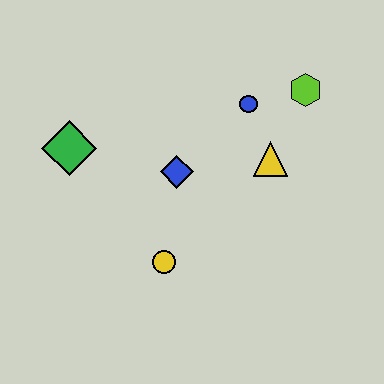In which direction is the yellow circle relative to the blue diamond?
The yellow circle is below the blue diamond.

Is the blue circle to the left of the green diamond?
No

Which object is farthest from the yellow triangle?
The green diamond is farthest from the yellow triangle.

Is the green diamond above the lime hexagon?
No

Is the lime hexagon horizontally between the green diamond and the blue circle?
No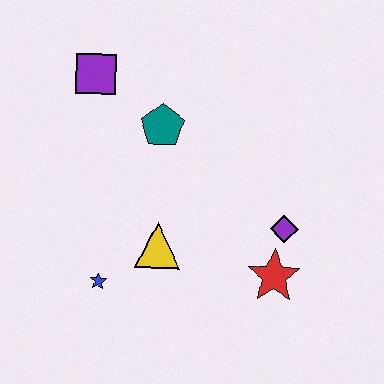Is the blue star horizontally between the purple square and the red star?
Yes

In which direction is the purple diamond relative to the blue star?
The purple diamond is to the right of the blue star.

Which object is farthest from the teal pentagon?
The red star is farthest from the teal pentagon.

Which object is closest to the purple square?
The teal pentagon is closest to the purple square.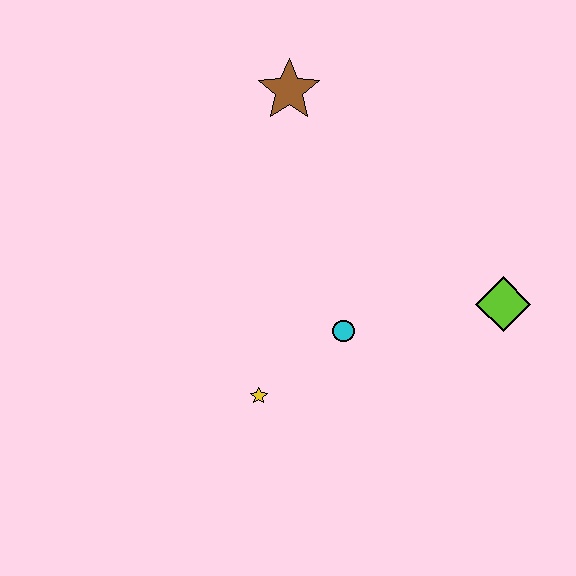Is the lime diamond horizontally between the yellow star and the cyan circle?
No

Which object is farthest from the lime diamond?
The brown star is farthest from the lime diamond.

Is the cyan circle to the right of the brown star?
Yes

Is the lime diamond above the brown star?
No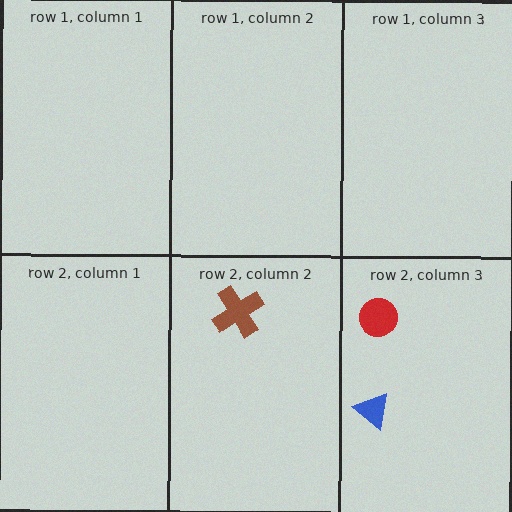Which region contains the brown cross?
The row 2, column 2 region.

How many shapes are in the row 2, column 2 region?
1.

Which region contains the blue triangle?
The row 2, column 3 region.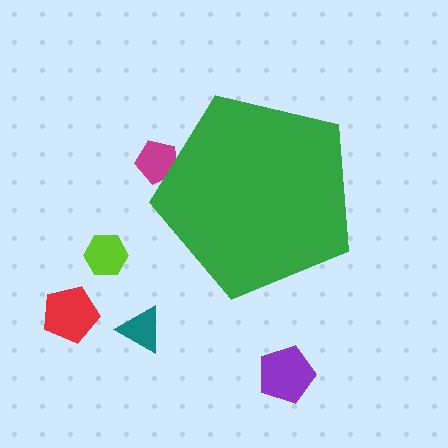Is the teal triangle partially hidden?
No, the teal triangle is fully visible.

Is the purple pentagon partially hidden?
No, the purple pentagon is fully visible.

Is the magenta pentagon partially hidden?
Yes, the magenta pentagon is partially hidden behind the green pentagon.